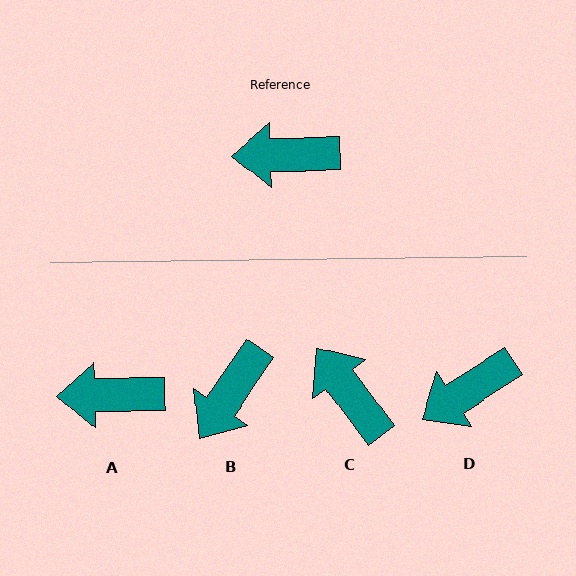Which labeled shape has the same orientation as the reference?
A.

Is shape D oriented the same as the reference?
No, it is off by about 31 degrees.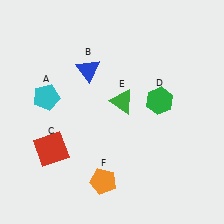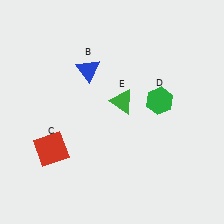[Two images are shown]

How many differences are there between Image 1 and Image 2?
There are 2 differences between the two images.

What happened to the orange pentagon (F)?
The orange pentagon (F) was removed in Image 2. It was in the bottom-left area of Image 1.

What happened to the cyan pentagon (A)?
The cyan pentagon (A) was removed in Image 2. It was in the top-left area of Image 1.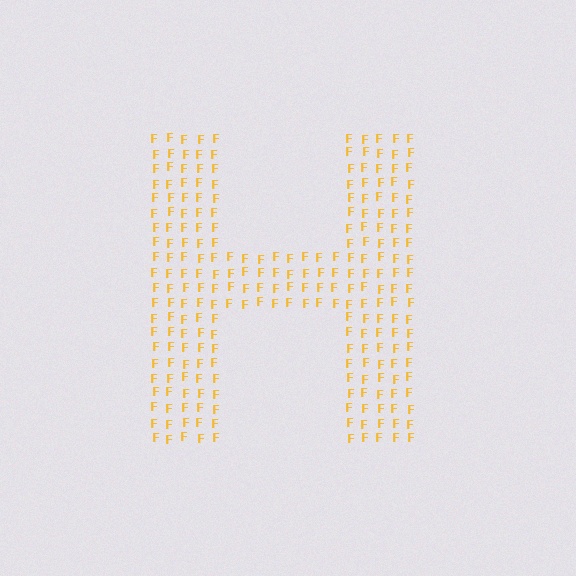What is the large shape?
The large shape is the letter H.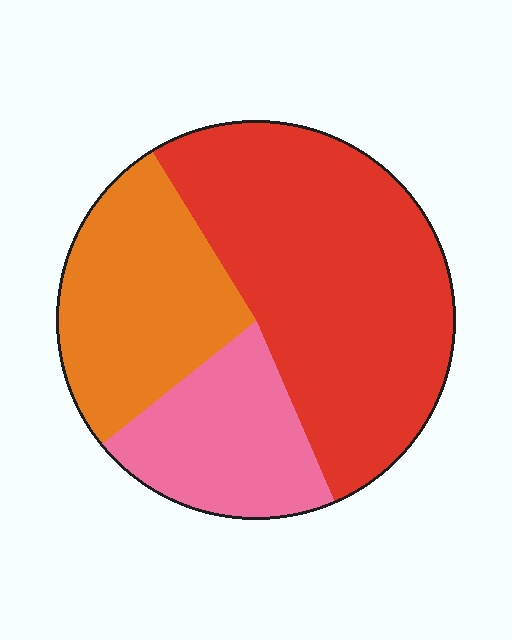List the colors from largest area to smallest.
From largest to smallest: red, orange, pink.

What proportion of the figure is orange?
Orange covers about 25% of the figure.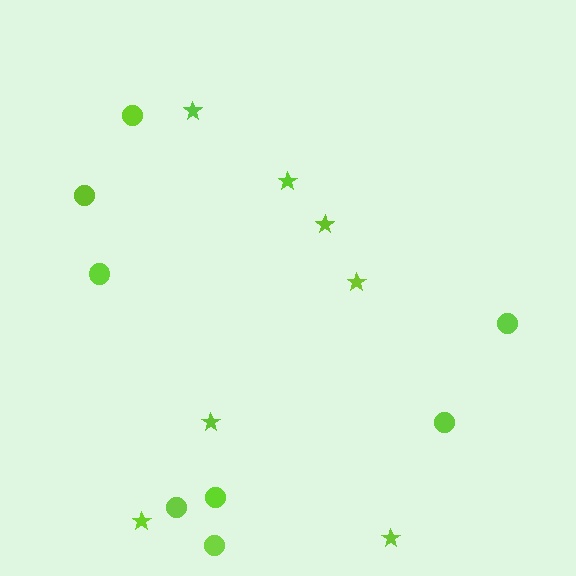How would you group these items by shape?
There are 2 groups: one group of stars (7) and one group of circles (8).